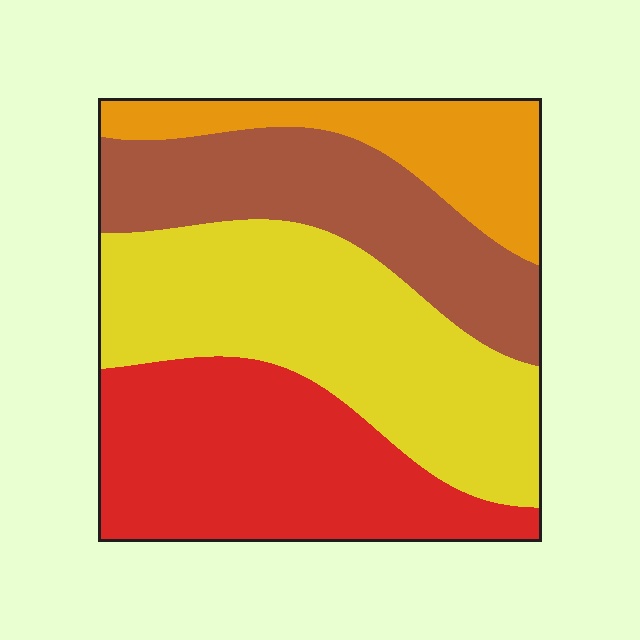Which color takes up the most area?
Yellow, at roughly 35%.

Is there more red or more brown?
Red.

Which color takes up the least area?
Orange, at roughly 15%.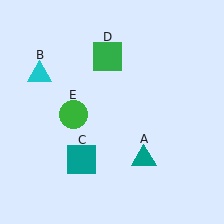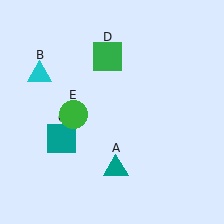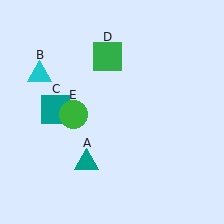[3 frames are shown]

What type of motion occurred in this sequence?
The teal triangle (object A), teal square (object C) rotated clockwise around the center of the scene.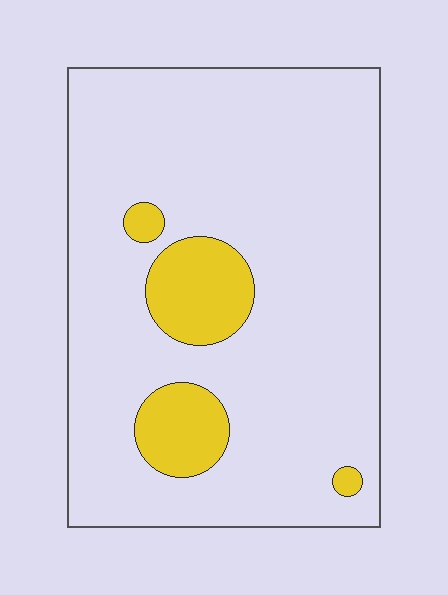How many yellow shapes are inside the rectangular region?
4.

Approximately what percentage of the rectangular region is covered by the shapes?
Approximately 15%.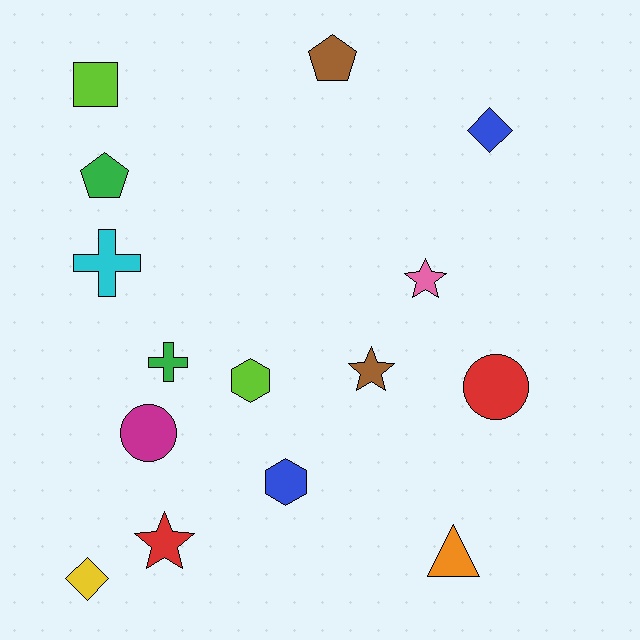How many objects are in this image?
There are 15 objects.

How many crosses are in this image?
There are 2 crosses.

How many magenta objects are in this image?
There is 1 magenta object.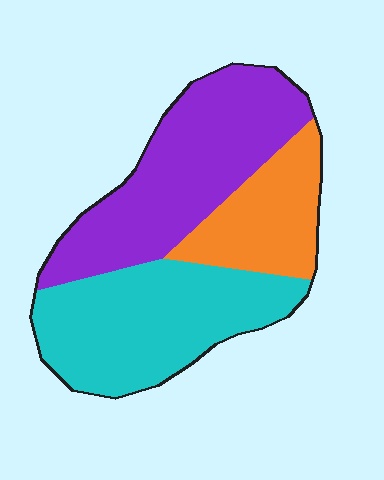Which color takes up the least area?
Orange, at roughly 20%.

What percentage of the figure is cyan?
Cyan takes up about three eighths (3/8) of the figure.